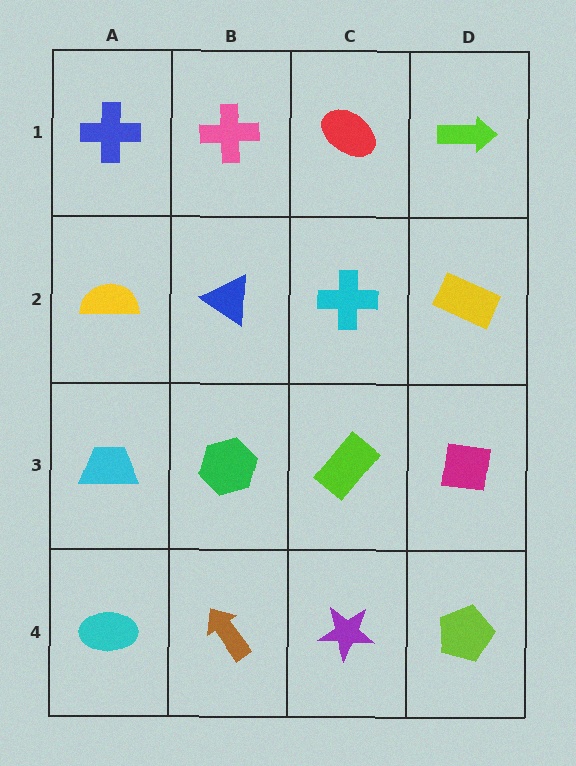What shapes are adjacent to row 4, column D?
A magenta square (row 3, column D), a purple star (row 4, column C).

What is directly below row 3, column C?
A purple star.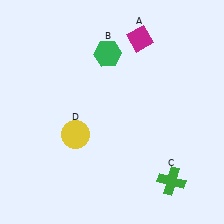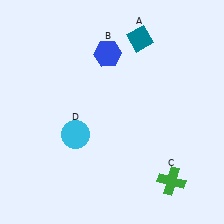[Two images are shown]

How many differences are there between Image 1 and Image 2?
There are 3 differences between the two images.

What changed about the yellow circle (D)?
In Image 1, D is yellow. In Image 2, it changed to cyan.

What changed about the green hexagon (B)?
In Image 1, B is green. In Image 2, it changed to blue.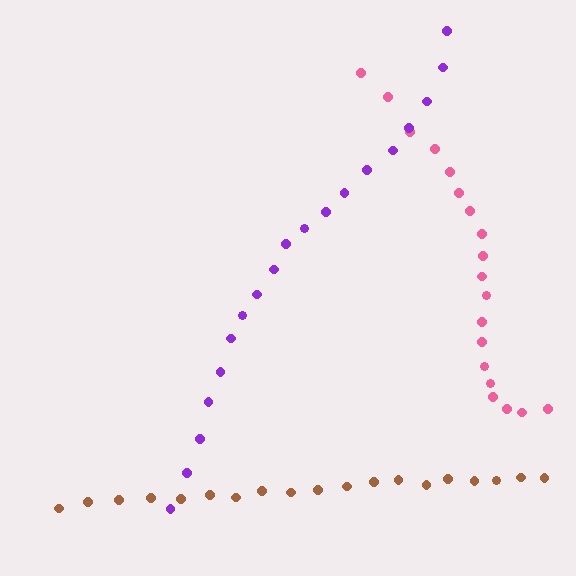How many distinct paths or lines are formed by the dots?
There are 3 distinct paths.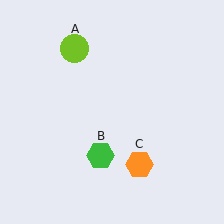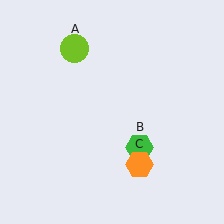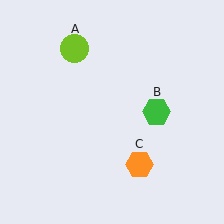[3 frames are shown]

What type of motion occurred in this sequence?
The green hexagon (object B) rotated counterclockwise around the center of the scene.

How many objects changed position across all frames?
1 object changed position: green hexagon (object B).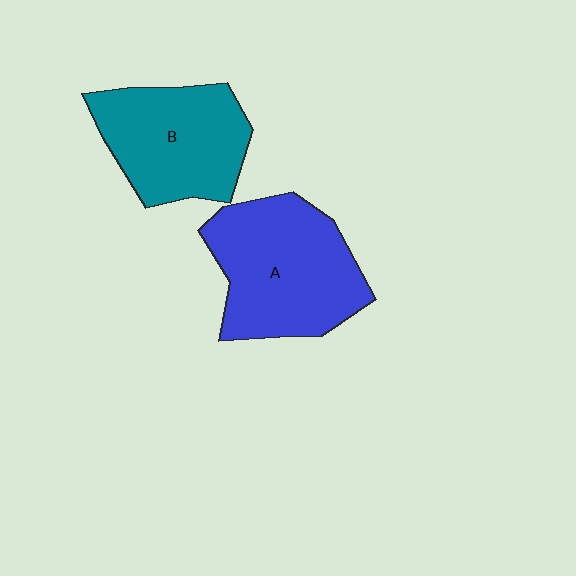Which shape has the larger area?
Shape A (blue).